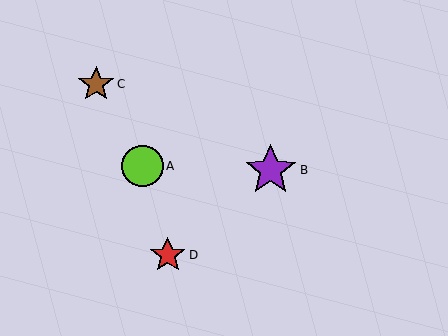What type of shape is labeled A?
Shape A is a lime circle.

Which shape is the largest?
The purple star (labeled B) is the largest.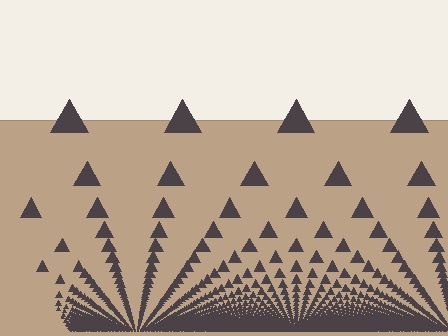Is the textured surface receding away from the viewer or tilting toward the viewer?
The surface appears to tilt toward the viewer. Texture elements get larger and sparser toward the top.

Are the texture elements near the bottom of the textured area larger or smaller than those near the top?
Smaller. The gradient is inverted — elements near the bottom are smaller and denser.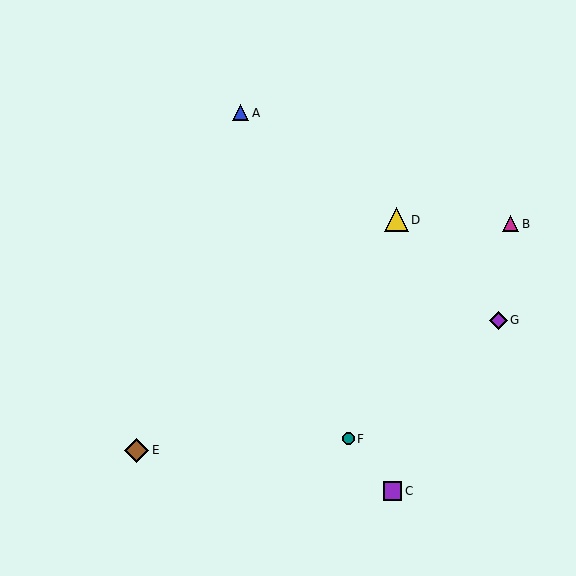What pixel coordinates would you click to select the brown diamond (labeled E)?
Click at (136, 450) to select the brown diamond E.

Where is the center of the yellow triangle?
The center of the yellow triangle is at (396, 220).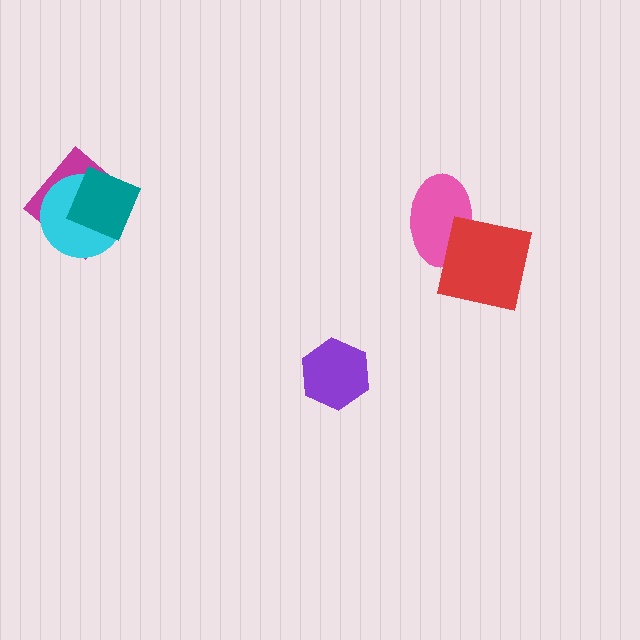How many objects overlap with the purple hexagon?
0 objects overlap with the purple hexagon.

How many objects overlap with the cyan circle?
2 objects overlap with the cyan circle.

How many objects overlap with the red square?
1 object overlaps with the red square.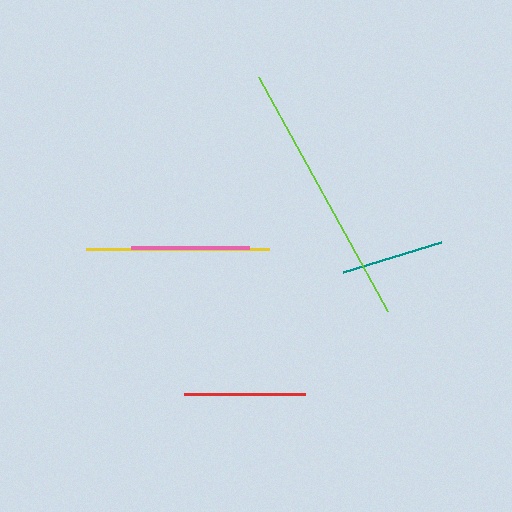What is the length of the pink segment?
The pink segment is approximately 118 pixels long.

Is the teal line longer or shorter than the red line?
The red line is longer than the teal line.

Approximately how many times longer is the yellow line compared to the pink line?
The yellow line is approximately 1.6 times the length of the pink line.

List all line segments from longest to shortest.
From longest to shortest: lime, yellow, red, pink, teal.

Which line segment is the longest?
The lime line is the longest at approximately 267 pixels.